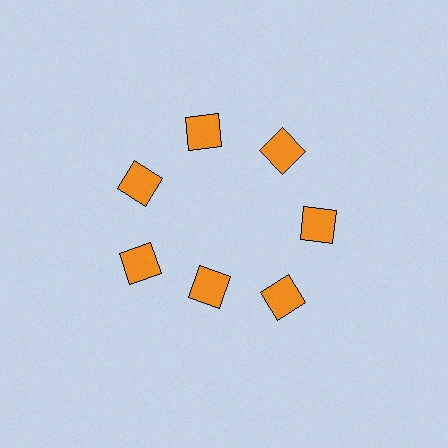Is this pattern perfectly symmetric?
No. The 7 orange squares are arranged in a ring, but one element near the 6 o'clock position is pulled inward toward the center, breaking the 7-fold rotational symmetry.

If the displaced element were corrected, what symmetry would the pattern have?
It would have 7-fold rotational symmetry — the pattern would map onto itself every 51 degrees.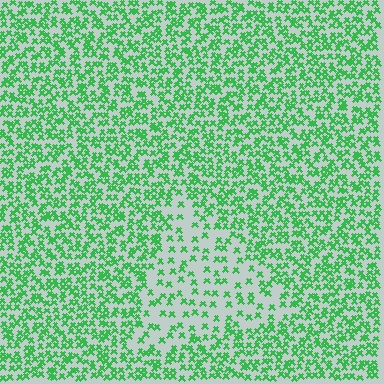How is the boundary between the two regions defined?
The boundary is defined by a change in element density (approximately 2.2x ratio). All elements are the same color, size, and shape.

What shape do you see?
I see a triangle.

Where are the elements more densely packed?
The elements are more densely packed outside the triangle boundary.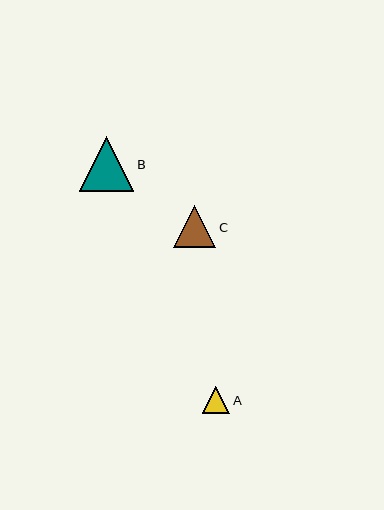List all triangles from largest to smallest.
From largest to smallest: B, C, A.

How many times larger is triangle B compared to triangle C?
Triangle B is approximately 1.3 times the size of triangle C.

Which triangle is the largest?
Triangle B is the largest with a size of approximately 54 pixels.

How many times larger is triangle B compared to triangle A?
Triangle B is approximately 2.0 times the size of triangle A.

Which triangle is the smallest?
Triangle A is the smallest with a size of approximately 27 pixels.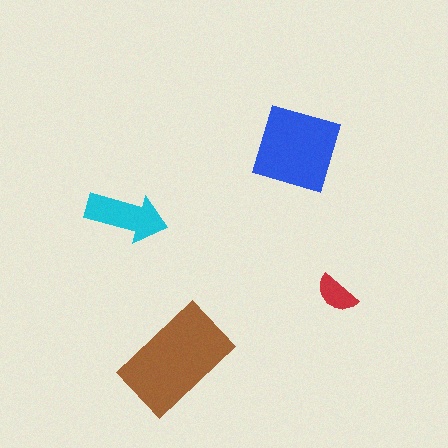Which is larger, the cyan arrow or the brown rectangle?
The brown rectangle.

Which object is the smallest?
The red semicircle.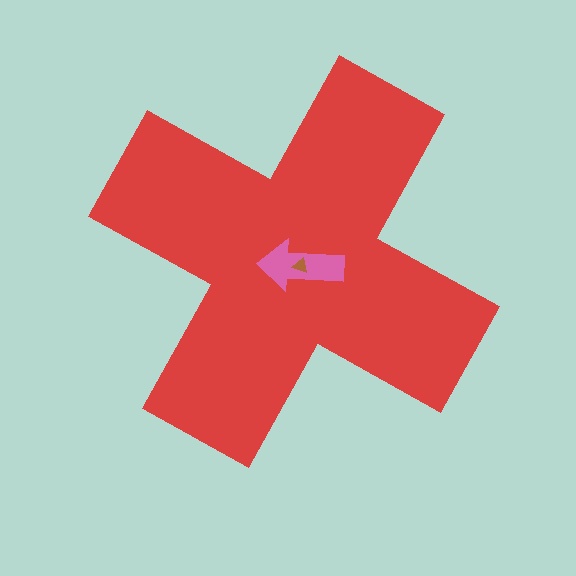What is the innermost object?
The brown triangle.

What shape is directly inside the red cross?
The pink arrow.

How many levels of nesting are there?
3.